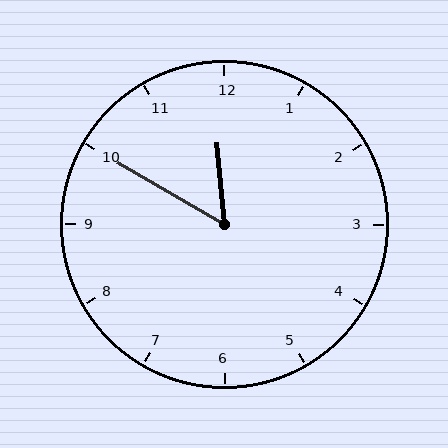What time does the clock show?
11:50.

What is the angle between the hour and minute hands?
Approximately 55 degrees.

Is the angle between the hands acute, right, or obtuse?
It is acute.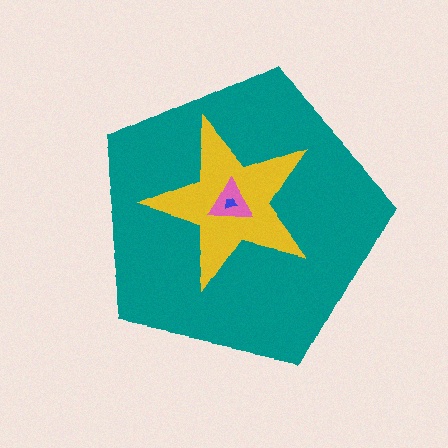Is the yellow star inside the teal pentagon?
Yes.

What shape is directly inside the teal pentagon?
The yellow star.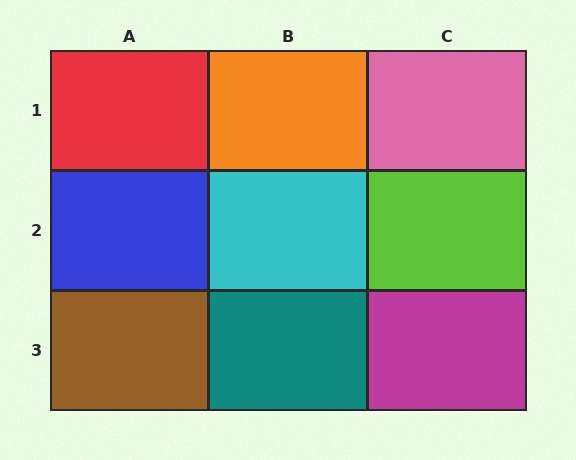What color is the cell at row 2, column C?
Lime.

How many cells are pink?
1 cell is pink.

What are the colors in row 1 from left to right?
Red, orange, pink.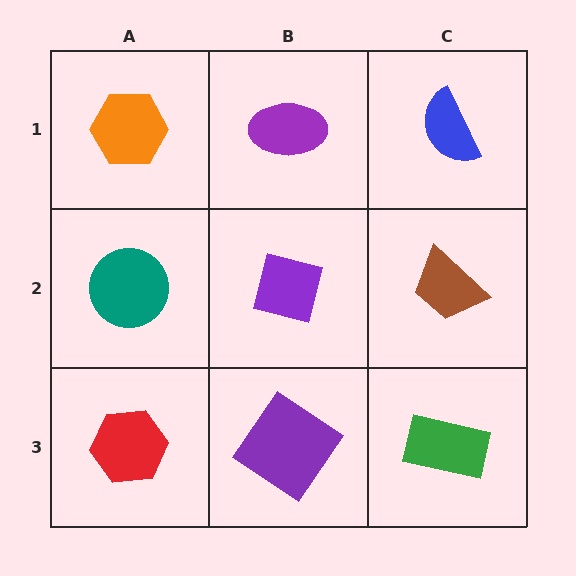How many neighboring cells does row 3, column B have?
3.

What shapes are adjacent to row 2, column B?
A purple ellipse (row 1, column B), a purple diamond (row 3, column B), a teal circle (row 2, column A), a brown trapezoid (row 2, column C).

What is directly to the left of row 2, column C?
A purple square.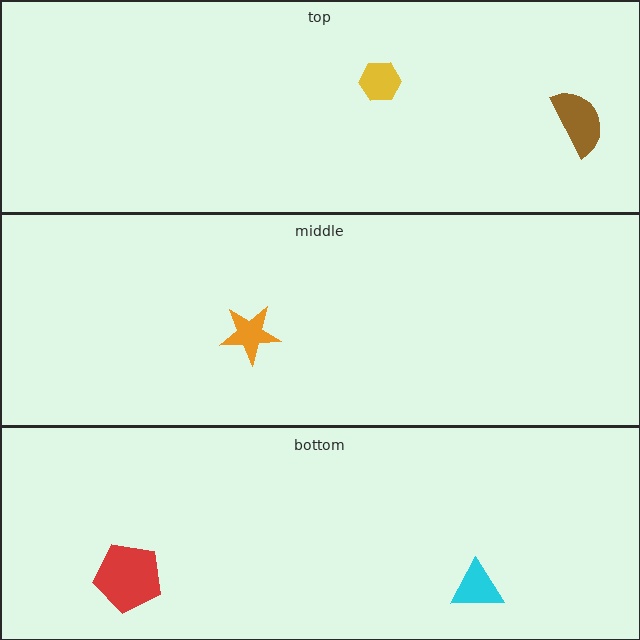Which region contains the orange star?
The middle region.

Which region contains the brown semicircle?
The top region.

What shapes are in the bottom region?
The red pentagon, the cyan triangle.